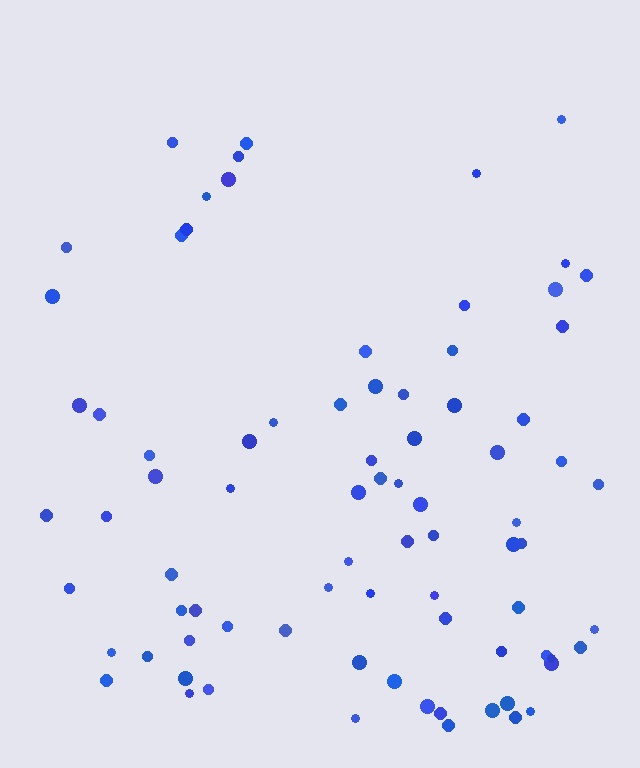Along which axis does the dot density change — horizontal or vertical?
Vertical.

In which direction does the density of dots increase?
From top to bottom, with the bottom side densest.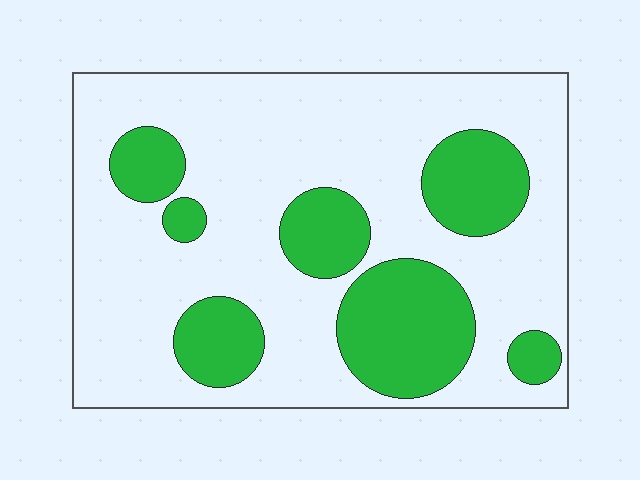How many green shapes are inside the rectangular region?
7.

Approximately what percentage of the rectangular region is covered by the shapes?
Approximately 30%.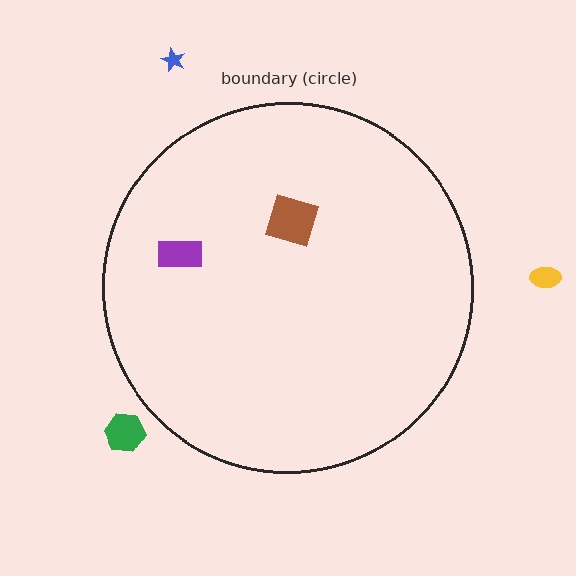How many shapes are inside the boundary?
2 inside, 3 outside.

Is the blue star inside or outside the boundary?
Outside.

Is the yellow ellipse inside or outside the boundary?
Outside.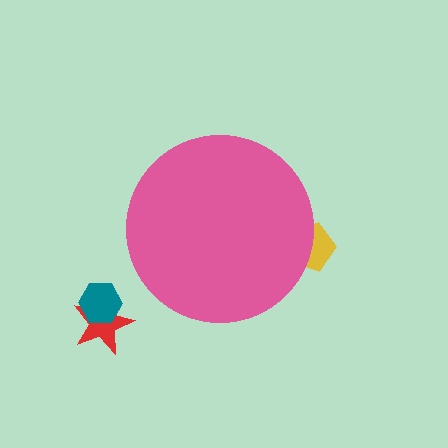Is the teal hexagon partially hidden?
No, the teal hexagon is fully visible.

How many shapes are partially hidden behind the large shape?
1 shape is partially hidden.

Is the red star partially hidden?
No, the red star is fully visible.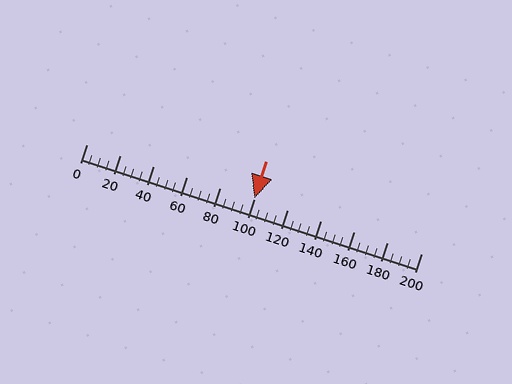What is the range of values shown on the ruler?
The ruler shows values from 0 to 200.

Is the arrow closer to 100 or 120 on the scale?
The arrow is closer to 100.